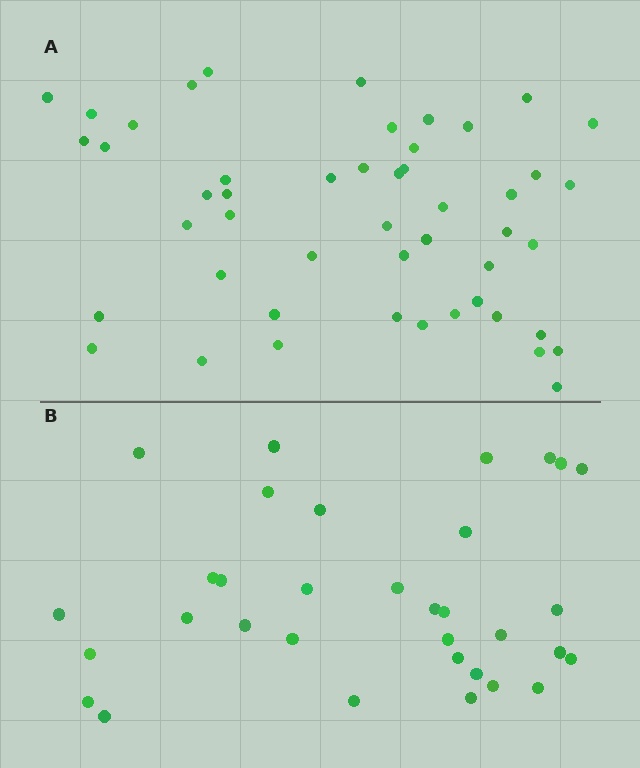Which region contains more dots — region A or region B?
Region A (the top region) has more dots.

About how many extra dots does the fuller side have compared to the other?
Region A has approximately 15 more dots than region B.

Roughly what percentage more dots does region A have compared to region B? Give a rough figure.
About 50% more.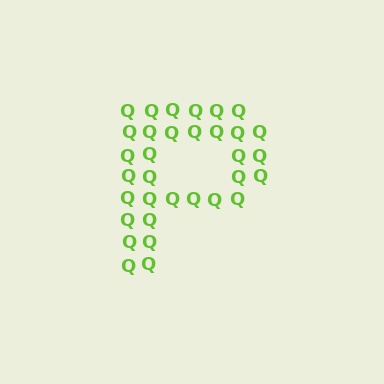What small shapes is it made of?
It is made of small letter Q's.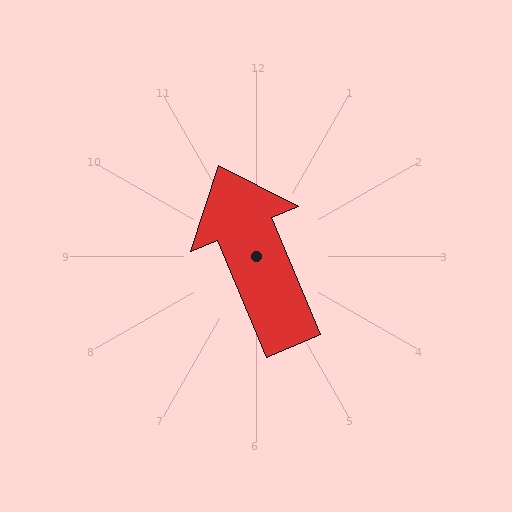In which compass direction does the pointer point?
Northwest.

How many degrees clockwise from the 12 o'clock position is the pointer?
Approximately 337 degrees.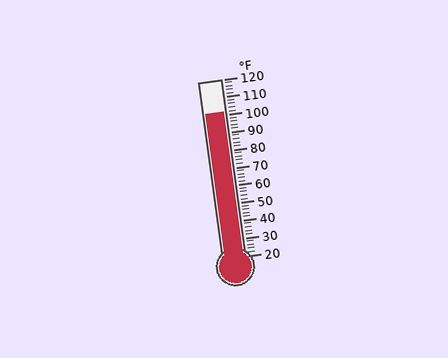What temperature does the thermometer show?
The thermometer shows approximately 102°F.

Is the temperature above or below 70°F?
The temperature is above 70°F.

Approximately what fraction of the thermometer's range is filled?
The thermometer is filled to approximately 80% of its range.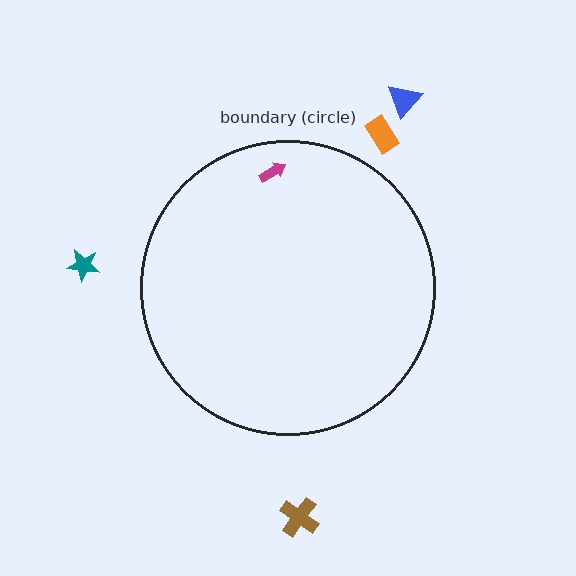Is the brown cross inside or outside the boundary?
Outside.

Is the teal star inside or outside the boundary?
Outside.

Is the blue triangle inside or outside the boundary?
Outside.